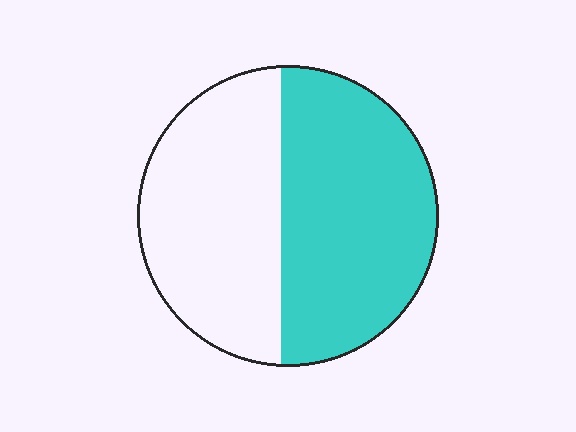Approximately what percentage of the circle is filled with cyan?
Approximately 55%.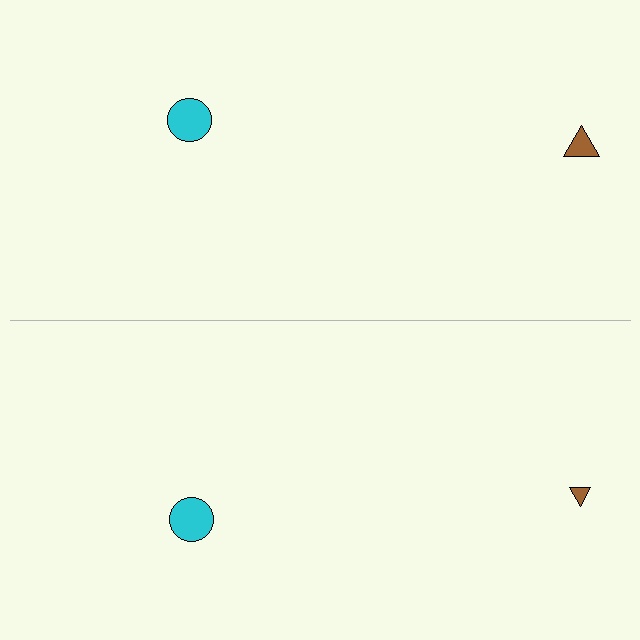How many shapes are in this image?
There are 4 shapes in this image.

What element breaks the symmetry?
The brown triangle on the bottom side has a different size than its mirror counterpart.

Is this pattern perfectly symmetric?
No, the pattern is not perfectly symmetric. The brown triangle on the bottom side has a different size than its mirror counterpart.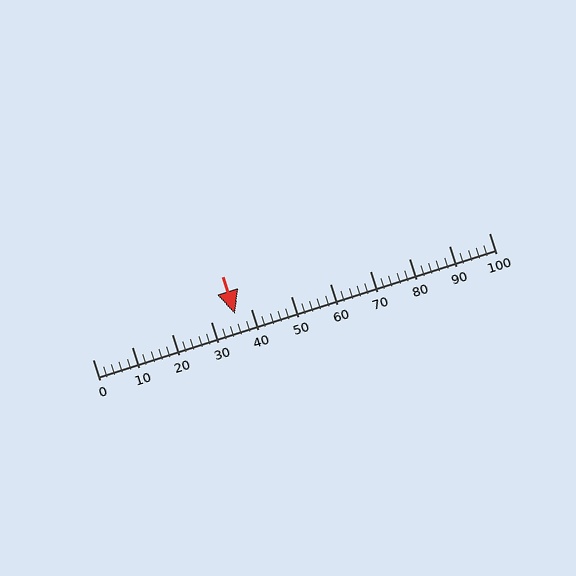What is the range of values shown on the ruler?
The ruler shows values from 0 to 100.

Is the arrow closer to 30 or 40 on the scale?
The arrow is closer to 40.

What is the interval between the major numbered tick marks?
The major tick marks are spaced 10 units apart.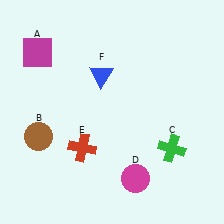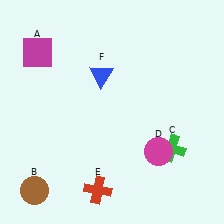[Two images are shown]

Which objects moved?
The objects that moved are: the brown circle (B), the magenta circle (D), the red cross (E).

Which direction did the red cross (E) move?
The red cross (E) moved down.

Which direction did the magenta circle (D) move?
The magenta circle (D) moved up.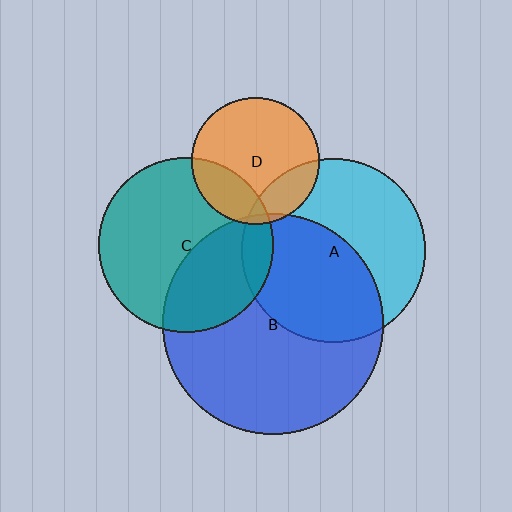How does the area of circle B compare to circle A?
Approximately 1.5 times.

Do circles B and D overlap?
Yes.